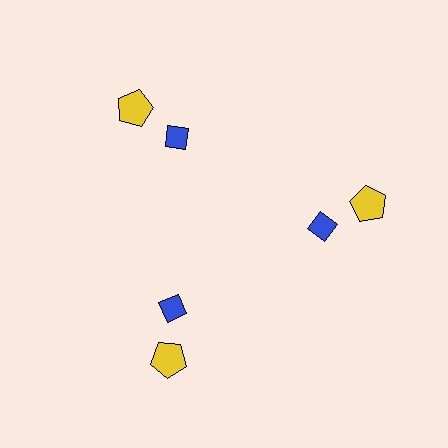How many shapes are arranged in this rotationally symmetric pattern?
There are 6 shapes, arranged in 3 groups of 2.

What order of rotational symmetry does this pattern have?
This pattern has 3-fold rotational symmetry.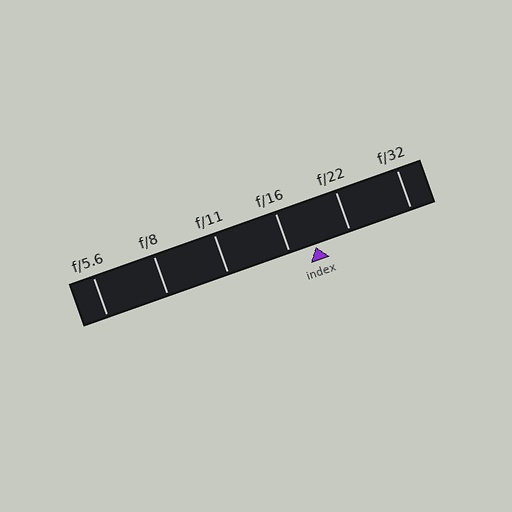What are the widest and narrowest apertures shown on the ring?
The widest aperture shown is f/5.6 and the narrowest is f/32.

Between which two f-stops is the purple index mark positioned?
The index mark is between f/16 and f/22.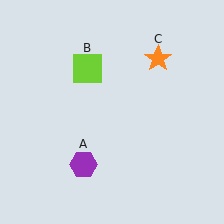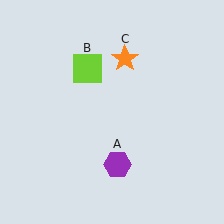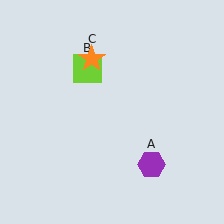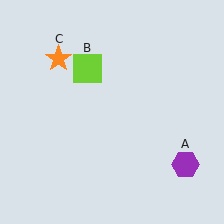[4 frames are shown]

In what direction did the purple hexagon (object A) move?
The purple hexagon (object A) moved right.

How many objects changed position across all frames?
2 objects changed position: purple hexagon (object A), orange star (object C).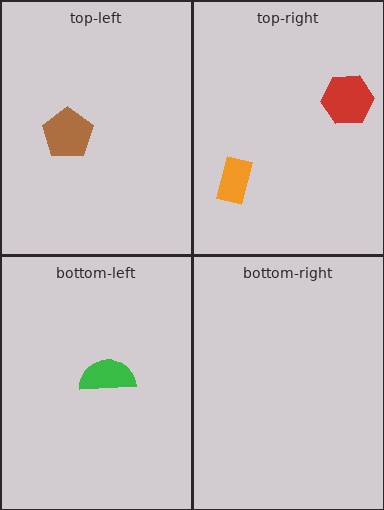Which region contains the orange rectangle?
The top-right region.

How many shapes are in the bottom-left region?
1.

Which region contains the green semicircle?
The bottom-left region.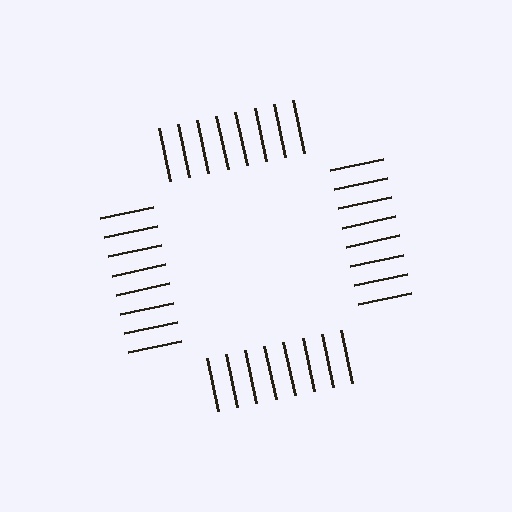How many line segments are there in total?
32 — 8 along each of the 4 edges.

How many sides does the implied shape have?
4 sides — the line-ends trace a square.